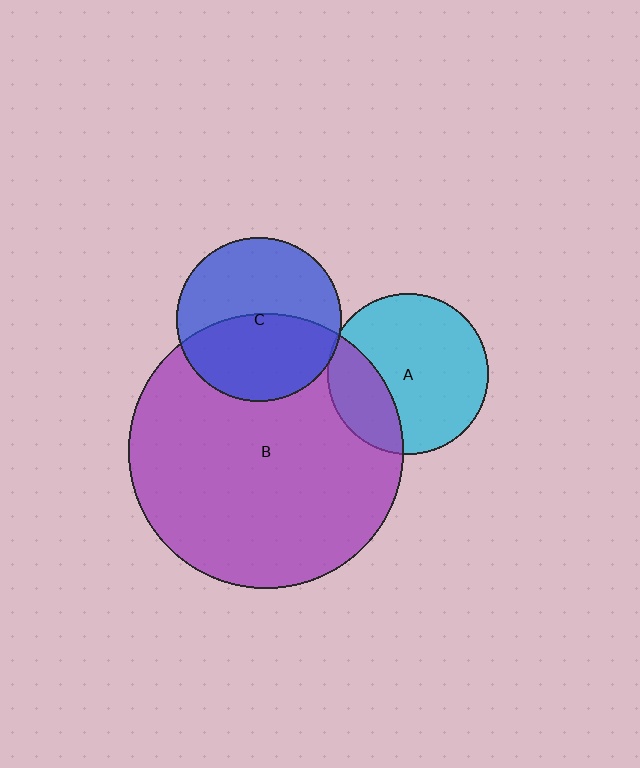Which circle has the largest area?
Circle B (purple).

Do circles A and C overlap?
Yes.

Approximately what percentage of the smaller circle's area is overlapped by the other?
Approximately 5%.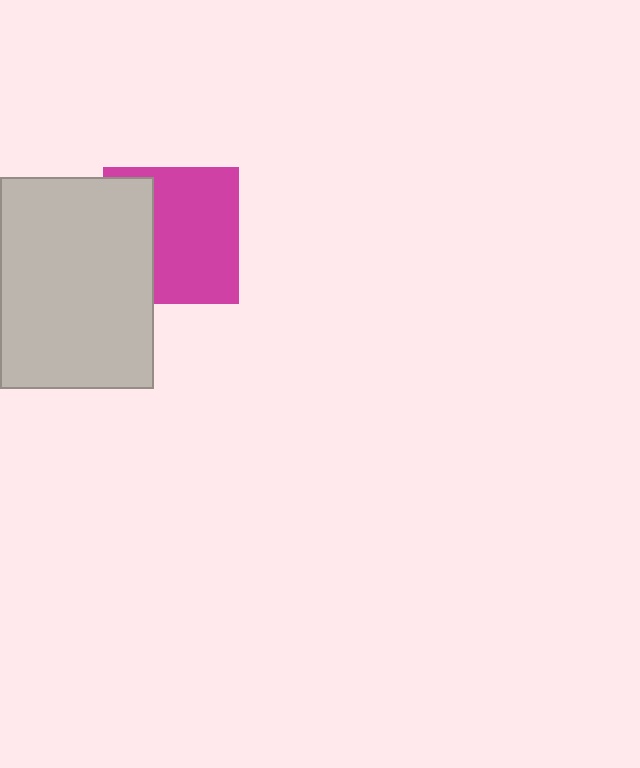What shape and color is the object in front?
The object in front is a light gray rectangle.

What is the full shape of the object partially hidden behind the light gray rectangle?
The partially hidden object is a magenta square.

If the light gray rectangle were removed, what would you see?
You would see the complete magenta square.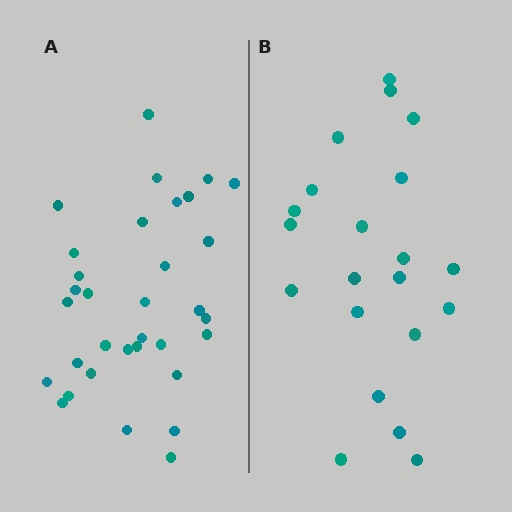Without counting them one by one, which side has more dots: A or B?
Region A (the left region) has more dots.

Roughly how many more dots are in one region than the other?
Region A has roughly 12 or so more dots than region B.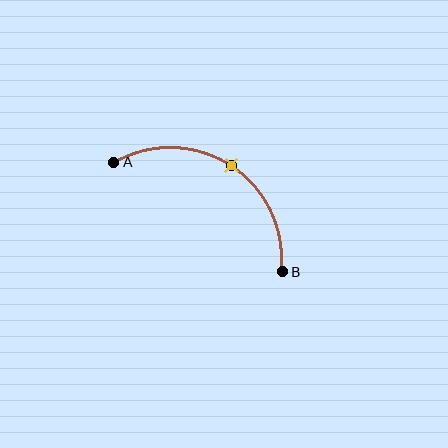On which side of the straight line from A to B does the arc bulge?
The arc bulges above the straight line connecting A and B.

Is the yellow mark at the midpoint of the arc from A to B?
Yes. The yellow mark lies on the arc at equal arc-length from both A and B — it is the arc midpoint.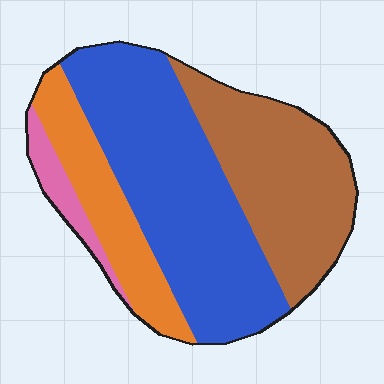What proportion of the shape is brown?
Brown covers around 30% of the shape.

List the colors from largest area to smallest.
From largest to smallest: blue, brown, orange, pink.